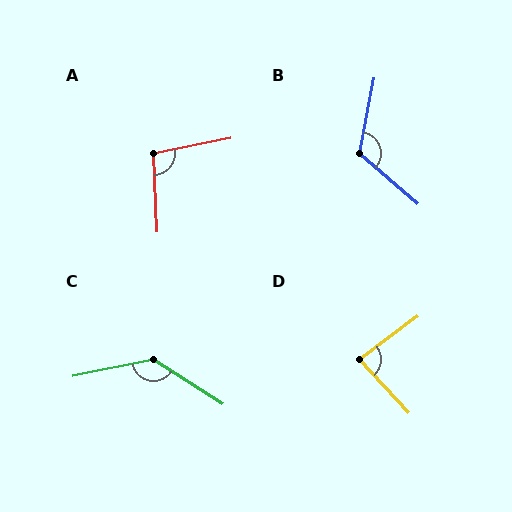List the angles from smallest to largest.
D (84°), A (99°), B (120°), C (136°).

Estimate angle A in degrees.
Approximately 99 degrees.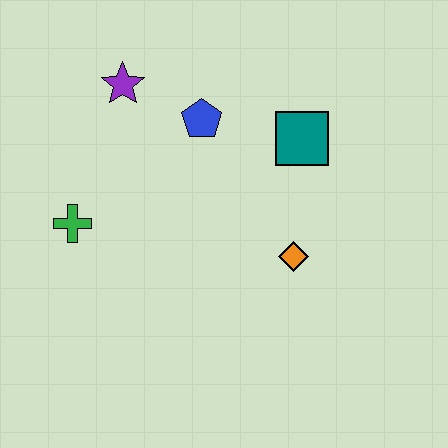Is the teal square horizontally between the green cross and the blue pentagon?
No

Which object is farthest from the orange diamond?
The purple star is farthest from the orange diamond.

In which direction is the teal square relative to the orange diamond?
The teal square is above the orange diamond.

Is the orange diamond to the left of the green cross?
No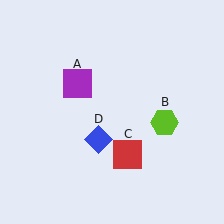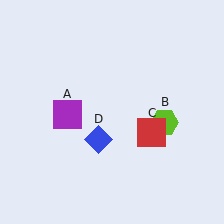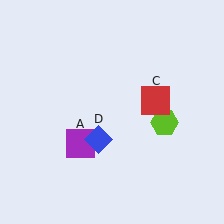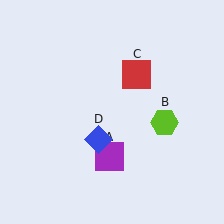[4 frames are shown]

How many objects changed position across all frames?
2 objects changed position: purple square (object A), red square (object C).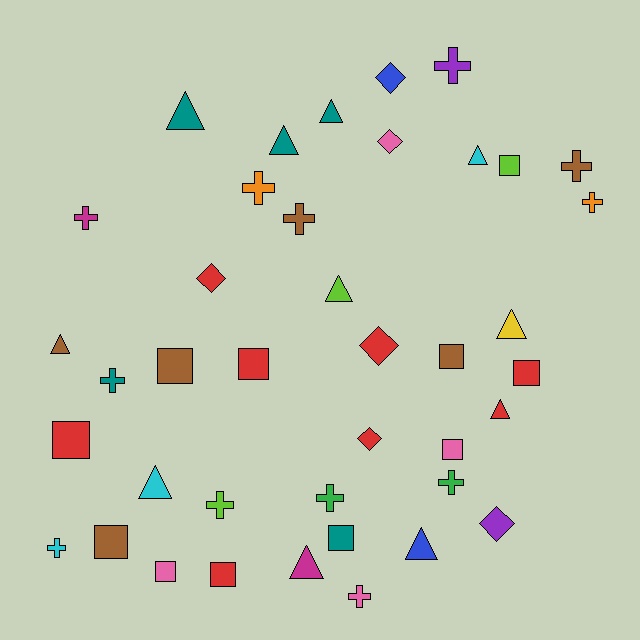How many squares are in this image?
There are 11 squares.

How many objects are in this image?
There are 40 objects.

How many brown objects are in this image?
There are 6 brown objects.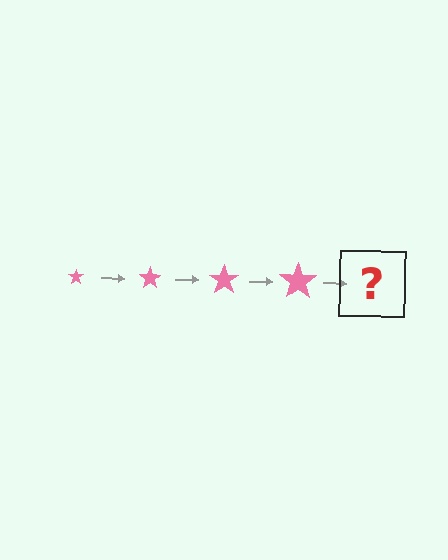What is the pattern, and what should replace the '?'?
The pattern is that the star gets progressively larger each step. The '?' should be a pink star, larger than the previous one.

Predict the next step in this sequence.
The next step is a pink star, larger than the previous one.